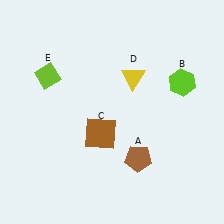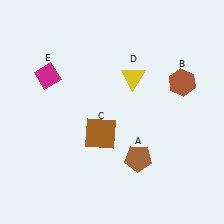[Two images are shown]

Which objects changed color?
B changed from lime to brown. E changed from lime to magenta.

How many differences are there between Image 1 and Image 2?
There are 2 differences between the two images.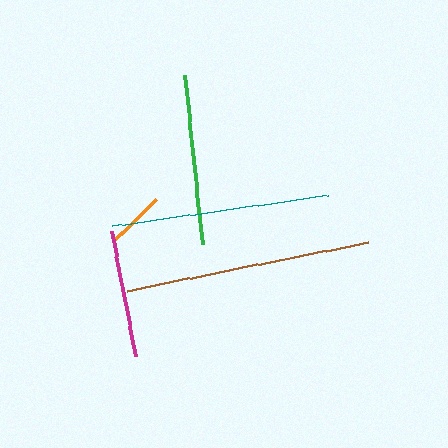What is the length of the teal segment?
The teal segment is approximately 219 pixels long.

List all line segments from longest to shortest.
From longest to shortest: brown, teal, green, magenta, orange.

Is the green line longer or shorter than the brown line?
The brown line is longer than the green line.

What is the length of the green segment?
The green segment is approximately 170 pixels long.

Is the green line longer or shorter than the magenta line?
The green line is longer than the magenta line.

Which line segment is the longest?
The brown line is the longest at approximately 246 pixels.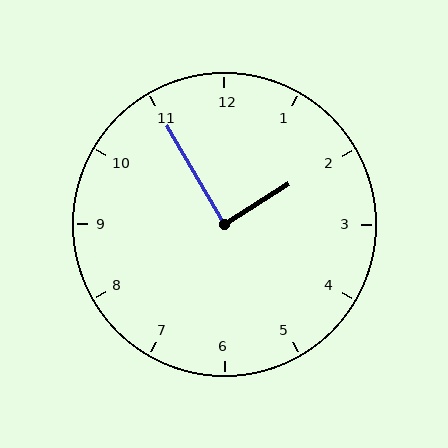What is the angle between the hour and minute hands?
Approximately 88 degrees.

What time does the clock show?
1:55.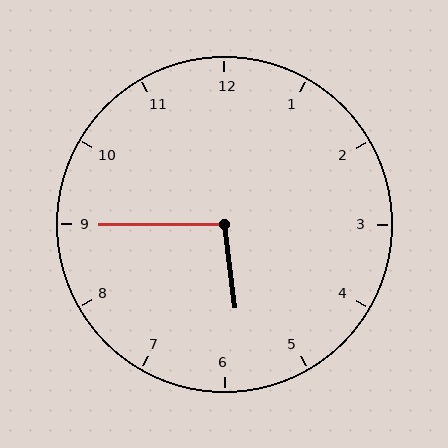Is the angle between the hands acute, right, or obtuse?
It is obtuse.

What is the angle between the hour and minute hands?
Approximately 98 degrees.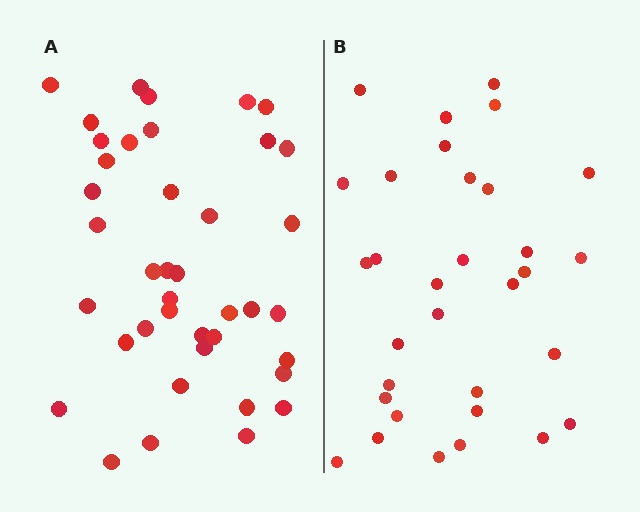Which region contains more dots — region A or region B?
Region A (the left region) has more dots.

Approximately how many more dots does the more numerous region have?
Region A has roughly 8 or so more dots than region B.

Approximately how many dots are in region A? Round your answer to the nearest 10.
About 40 dots.